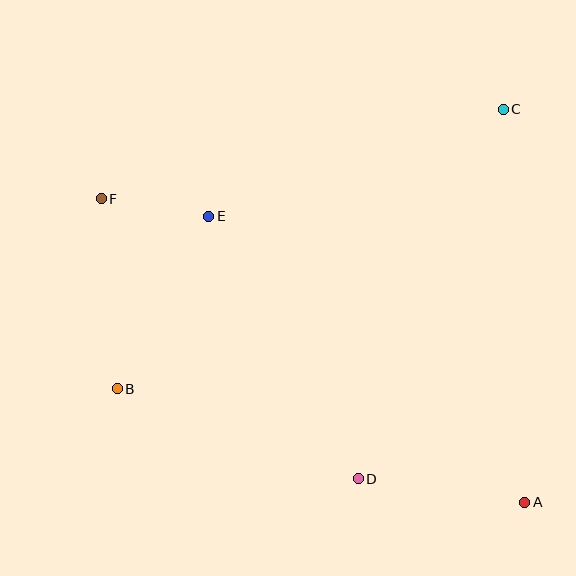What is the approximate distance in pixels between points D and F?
The distance between D and F is approximately 380 pixels.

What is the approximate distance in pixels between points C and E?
The distance between C and E is approximately 314 pixels.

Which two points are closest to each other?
Points E and F are closest to each other.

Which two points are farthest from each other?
Points A and F are farthest from each other.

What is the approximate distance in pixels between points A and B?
The distance between A and B is approximately 423 pixels.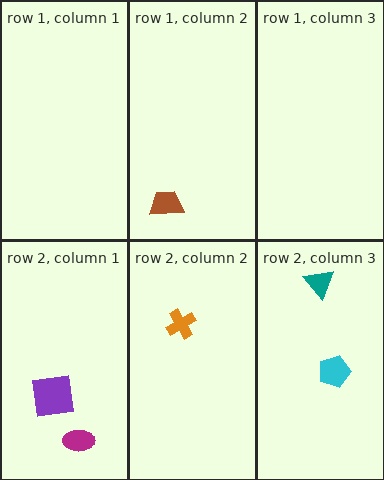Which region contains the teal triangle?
The row 2, column 3 region.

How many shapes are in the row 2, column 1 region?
2.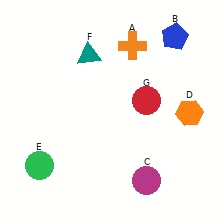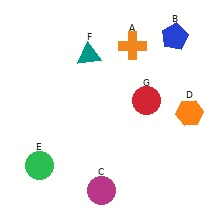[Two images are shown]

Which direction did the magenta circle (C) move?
The magenta circle (C) moved left.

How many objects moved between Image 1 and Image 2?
1 object moved between the two images.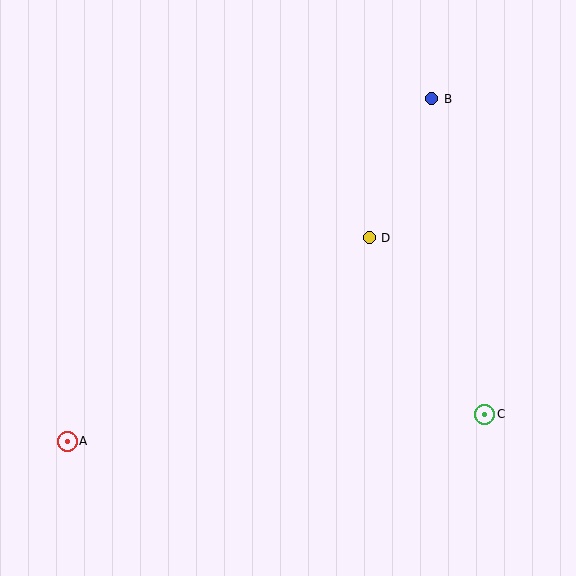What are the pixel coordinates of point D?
Point D is at (369, 238).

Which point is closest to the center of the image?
Point D at (369, 238) is closest to the center.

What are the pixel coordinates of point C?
Point C is at (485, 414).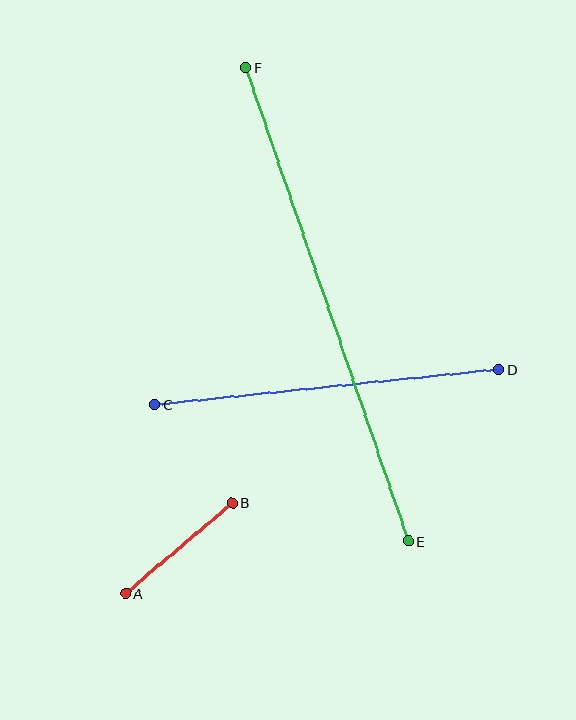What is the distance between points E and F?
The distance is approximately 501 pixels.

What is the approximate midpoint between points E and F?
The midpoint is at approximately (327, 304) pixels.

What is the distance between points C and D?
The distance is approximately 346 pixels.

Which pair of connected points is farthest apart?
Points E and F are farthest apart.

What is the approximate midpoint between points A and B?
The midpoint is at approximately (179, 548) pixels.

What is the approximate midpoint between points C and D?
The midpoint is at approximately (327, 387) pixels.